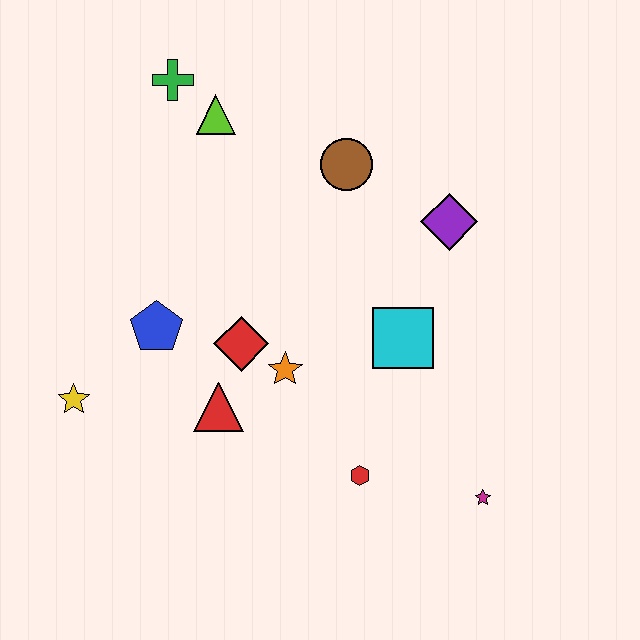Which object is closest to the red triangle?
The red diamond is closest to the red triangle.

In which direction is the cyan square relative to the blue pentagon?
The cyan square is to the right of the blue pentagon.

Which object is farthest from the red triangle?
The green cross is farthest from the red triangle.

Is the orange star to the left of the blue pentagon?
No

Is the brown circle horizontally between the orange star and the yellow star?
No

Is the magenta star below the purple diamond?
Yes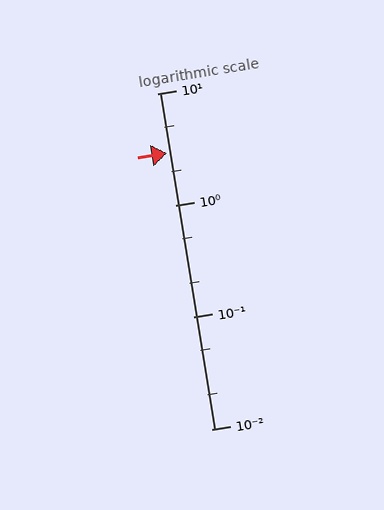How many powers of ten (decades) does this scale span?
The scale spans 3 decades, from 0.01 to 10.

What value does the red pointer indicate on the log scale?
The pointer indicates approximately 2.9.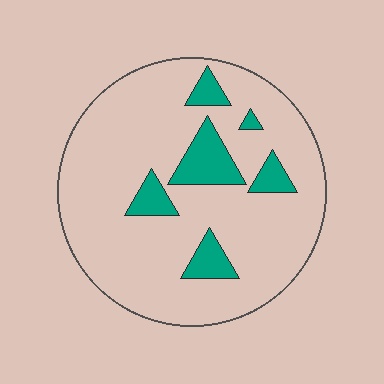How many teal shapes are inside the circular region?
6.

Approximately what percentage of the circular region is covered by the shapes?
Approximately 15%.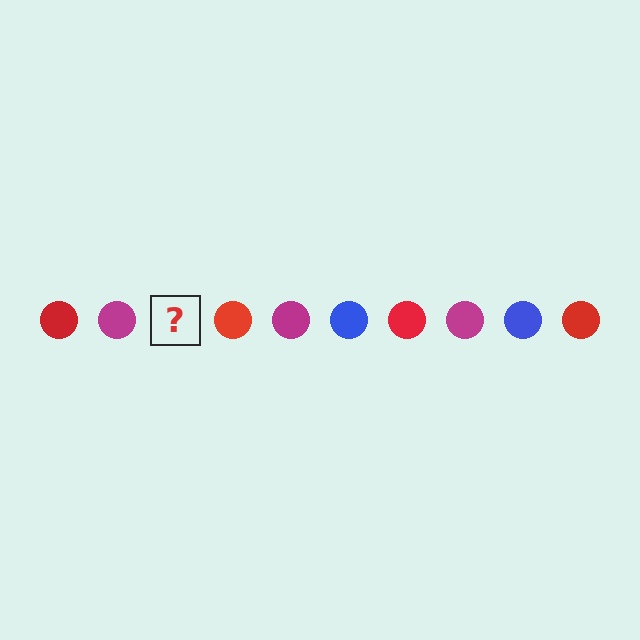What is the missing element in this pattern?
The missing element is a blue circle.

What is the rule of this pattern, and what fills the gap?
The rule is that the pattern cycles through red, magenta, blue circles. The gap should be filled with a blue circle.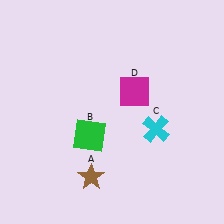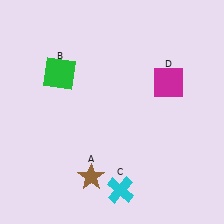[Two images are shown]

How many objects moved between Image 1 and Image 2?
3 objects moved between the two images.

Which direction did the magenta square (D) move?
The magenta square (D) moved right.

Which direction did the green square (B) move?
The green square (B) moved up.